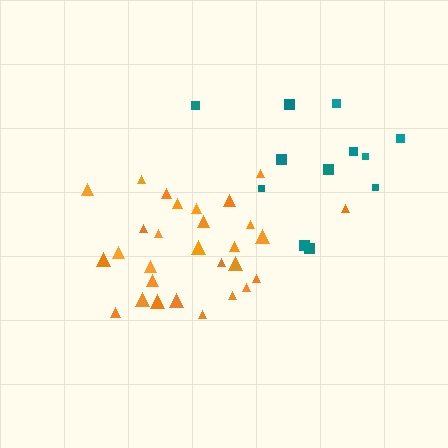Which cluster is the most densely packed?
Orange.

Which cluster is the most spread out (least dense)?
Teal.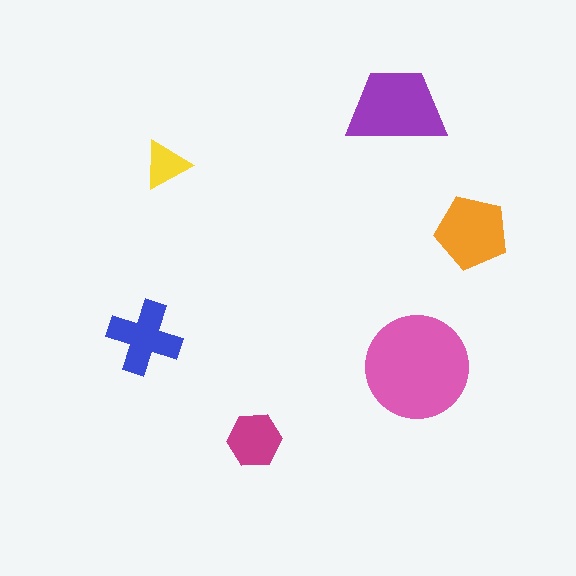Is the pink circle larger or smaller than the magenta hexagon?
Larger.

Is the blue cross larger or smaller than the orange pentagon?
Smaller.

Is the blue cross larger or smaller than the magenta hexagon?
Larger.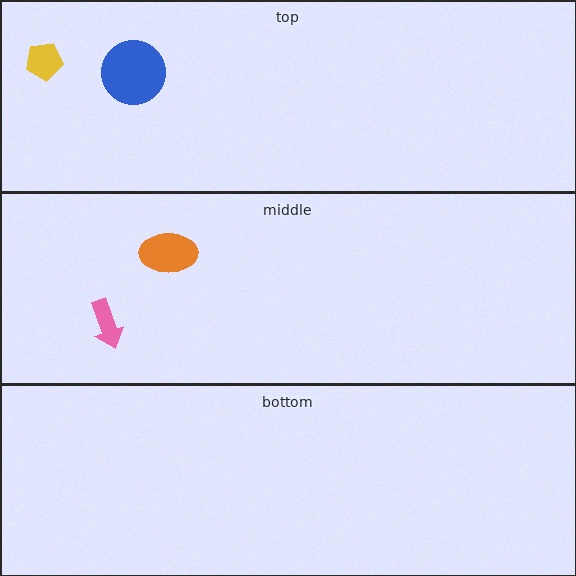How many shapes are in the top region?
2.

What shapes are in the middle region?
The pink arrow, the orange ellipse.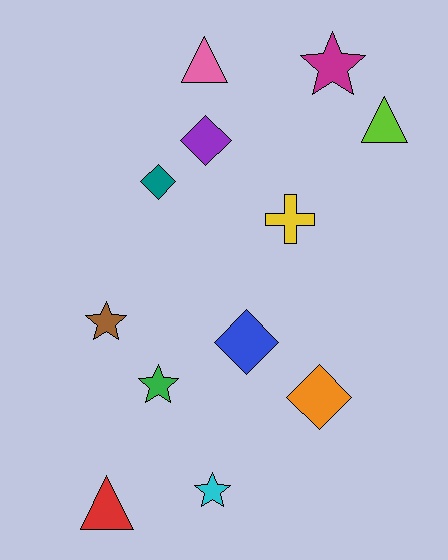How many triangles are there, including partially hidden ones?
There are 3 triangles.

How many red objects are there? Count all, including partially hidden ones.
There is 1 red object.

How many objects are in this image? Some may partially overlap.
There are 12 objects.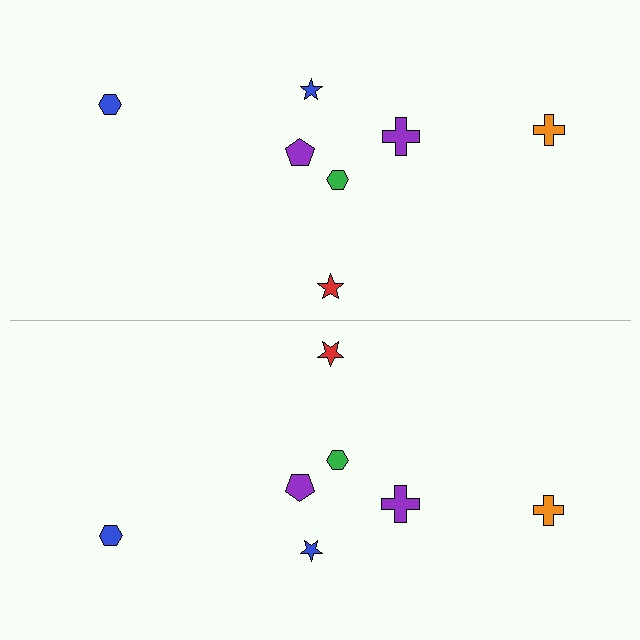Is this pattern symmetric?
Yes, this pattern has bilateral (reflection) symmetry.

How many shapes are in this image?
There are 14 shapes in this image.